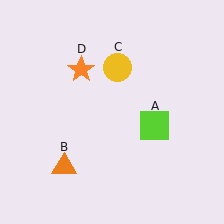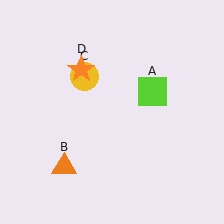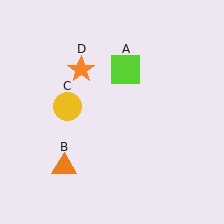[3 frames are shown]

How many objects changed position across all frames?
2 objects changed position: lime square (object A), yellow circle (object C).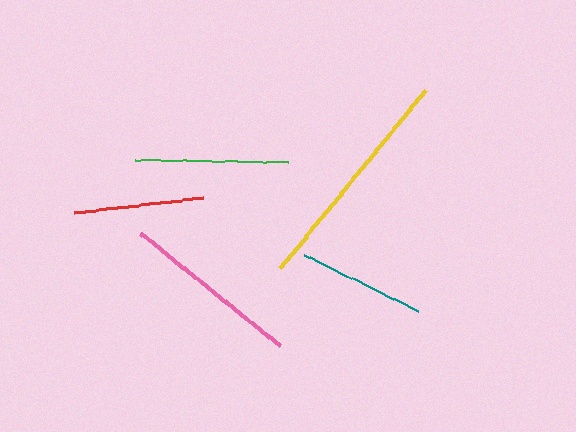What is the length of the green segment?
The green segment is approximately 153 pixels long.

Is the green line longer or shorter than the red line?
The green line is longer than the red line.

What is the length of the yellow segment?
The yellow segment is approximately 230 pixels long.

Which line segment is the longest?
The yellow line is the longest at approximately 230 pixels.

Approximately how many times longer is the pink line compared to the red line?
The pink line is approximately 1.4 times the length of the red line.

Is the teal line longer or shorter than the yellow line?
The yellow line is longer than the teal line.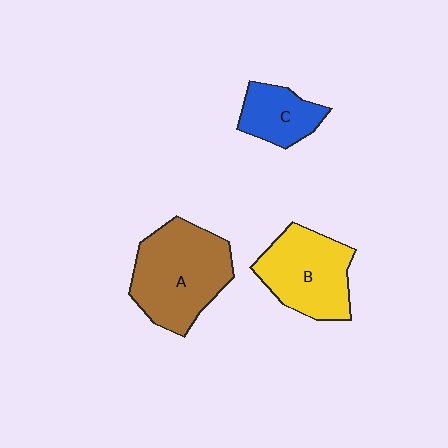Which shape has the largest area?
Shape A (brown).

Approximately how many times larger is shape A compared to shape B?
Approximately 1.2 times.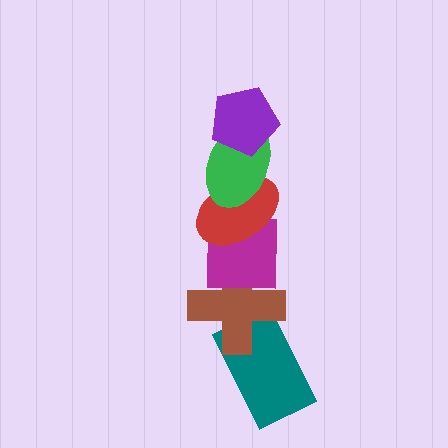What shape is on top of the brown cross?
The magenta square is on top of the brown cross.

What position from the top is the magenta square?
The magenta square is 4th from the top.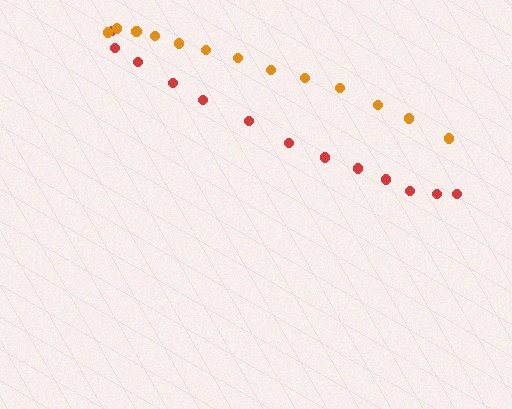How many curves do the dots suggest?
There are 2 distinct paths.